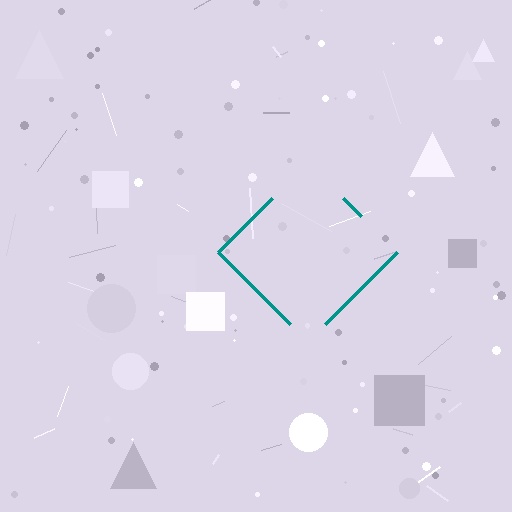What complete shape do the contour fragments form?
The contour fragments form a diamond.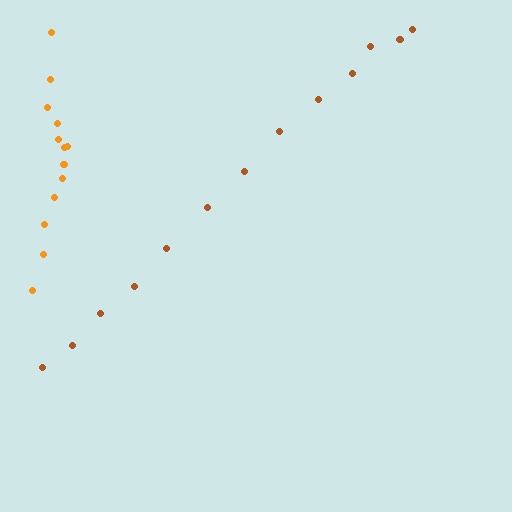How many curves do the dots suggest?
There are 2 distinct paths.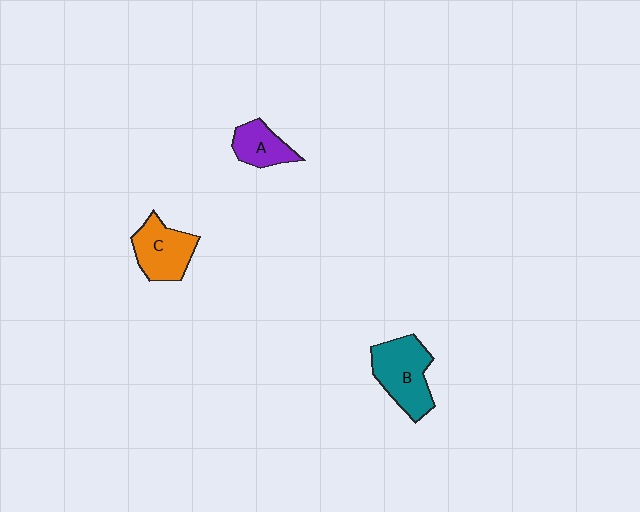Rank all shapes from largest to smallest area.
From largest to smallest: B (teal), C (orange), A (purple).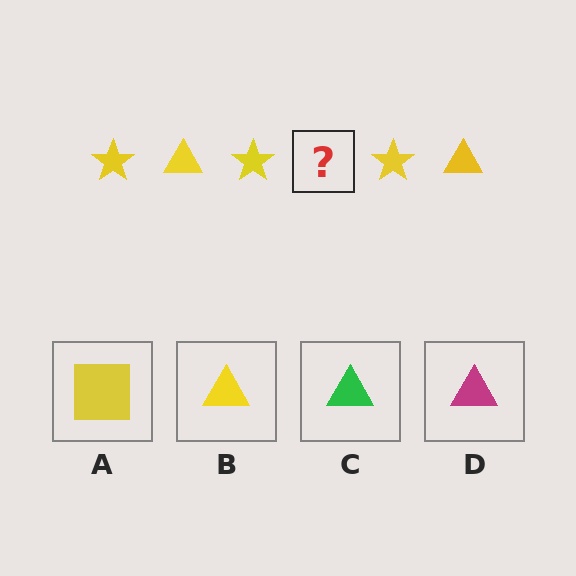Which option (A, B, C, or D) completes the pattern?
B.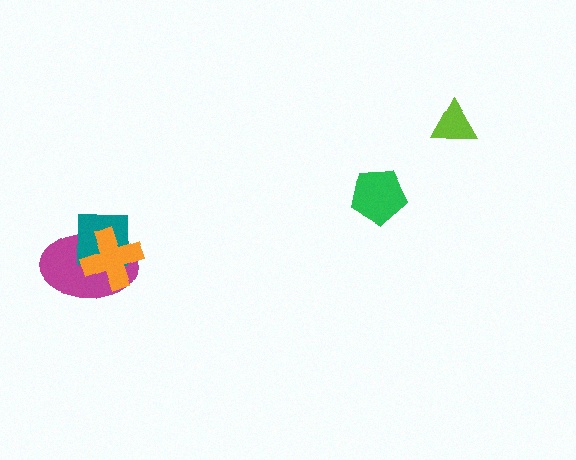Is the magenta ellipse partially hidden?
Yes, it is partially covered by another shape.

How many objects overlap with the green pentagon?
0 objects overlap with the green pentagon.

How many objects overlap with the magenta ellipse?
2 objects overlap with the magenta ellipse.